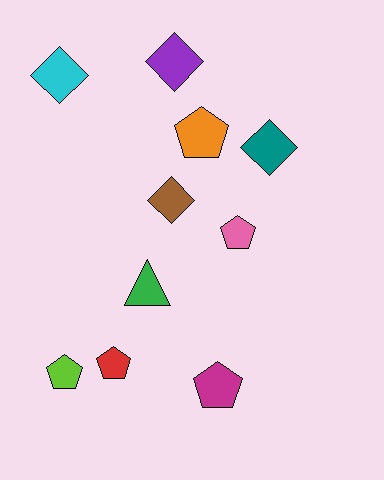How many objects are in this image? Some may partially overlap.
There are 10 objects.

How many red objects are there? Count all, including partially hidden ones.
There is 1 red object.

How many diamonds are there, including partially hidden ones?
There are 4 diamonds.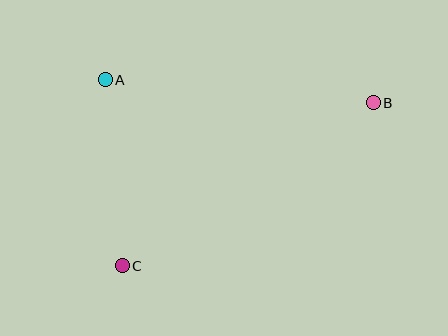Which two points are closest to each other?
Points A and C are closest to each other.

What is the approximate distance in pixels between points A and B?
The distance between A and B is approximately 269 pixels.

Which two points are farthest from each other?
Points B and C are farthest from each other.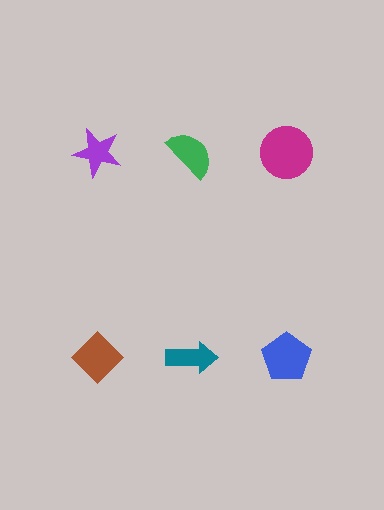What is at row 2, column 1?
A brown diamond.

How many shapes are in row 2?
3 shapes.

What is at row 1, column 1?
A purple star.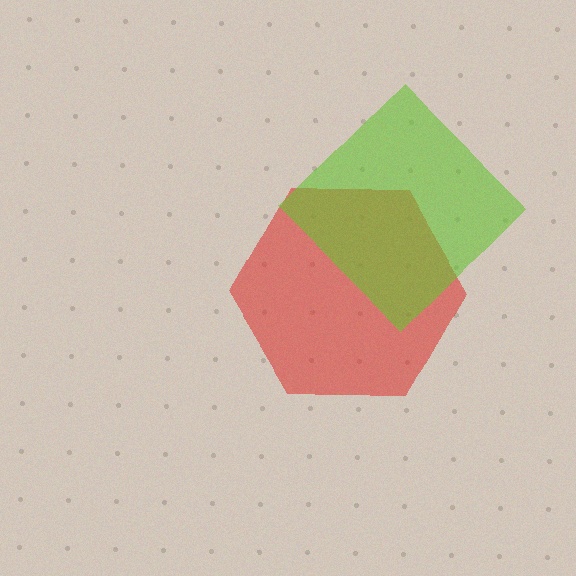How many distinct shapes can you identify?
There are 2 distinct shapes: a red hexagon, a lime diamond.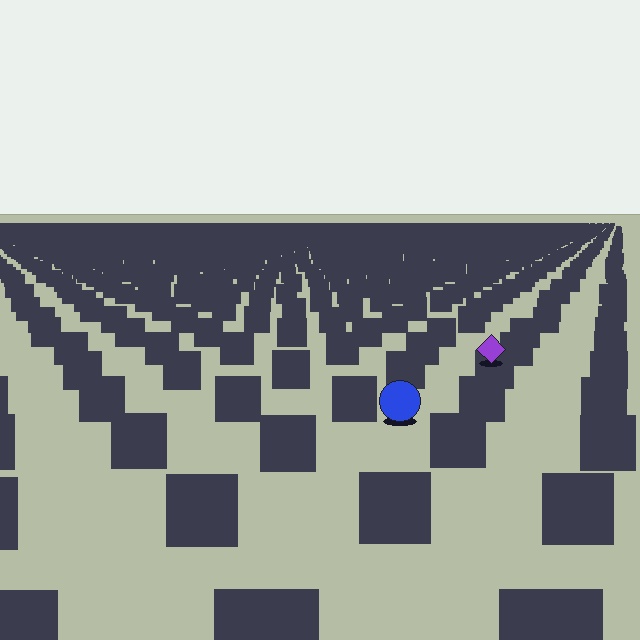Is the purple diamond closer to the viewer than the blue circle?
No. The blue circle is closer — you can tell from the texture gradient: the ground texture is coarser near it.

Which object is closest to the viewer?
The blue circle is closest. The texture marks near it are larger and more spread out.